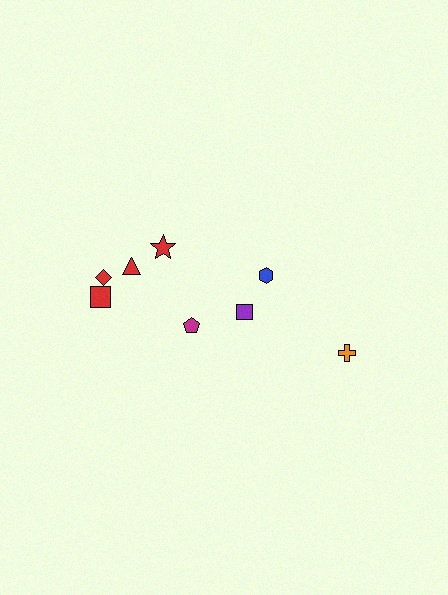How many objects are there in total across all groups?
There are 8 objects.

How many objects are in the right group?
There are 3 objects.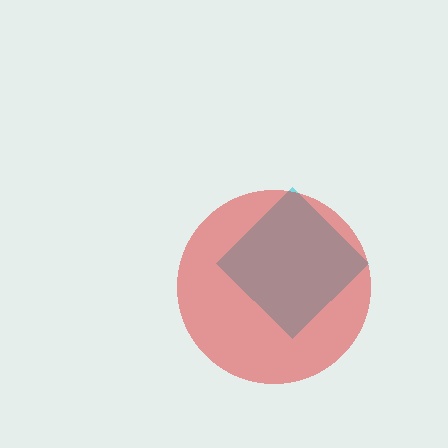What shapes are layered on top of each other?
The layered shapes are: a cyan diamond, a red circle.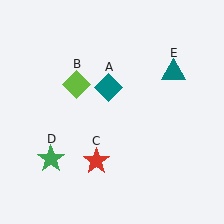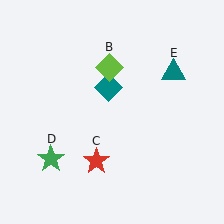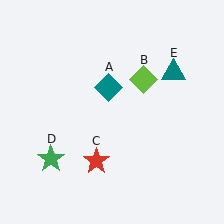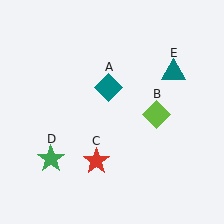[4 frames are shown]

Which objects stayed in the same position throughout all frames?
Teal diamond (object A) and red star (object C) and green star (object D) and teal triangle (object E) remained stationary.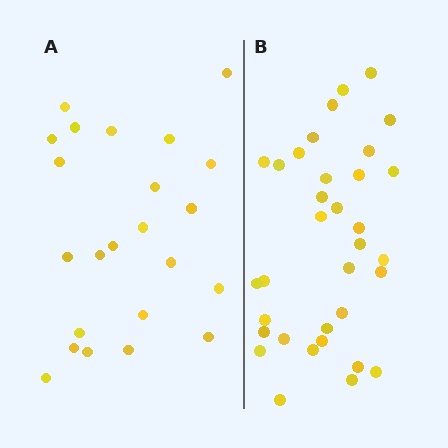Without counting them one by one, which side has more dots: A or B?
Region B (the right region) has more dots.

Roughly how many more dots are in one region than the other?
Region B has roughly 12 or so more dots than region A.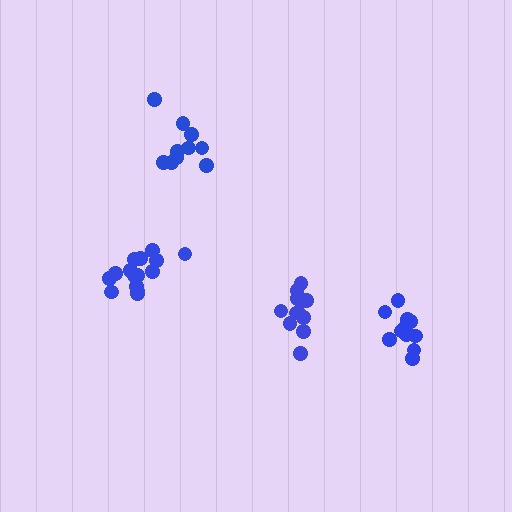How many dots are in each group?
Group 1: 10 dots, Group 2: 12 dots, Group 3: 12 dots, Group 4: 15 dots (49 total).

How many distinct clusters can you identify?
There are 4 distinct clusters.